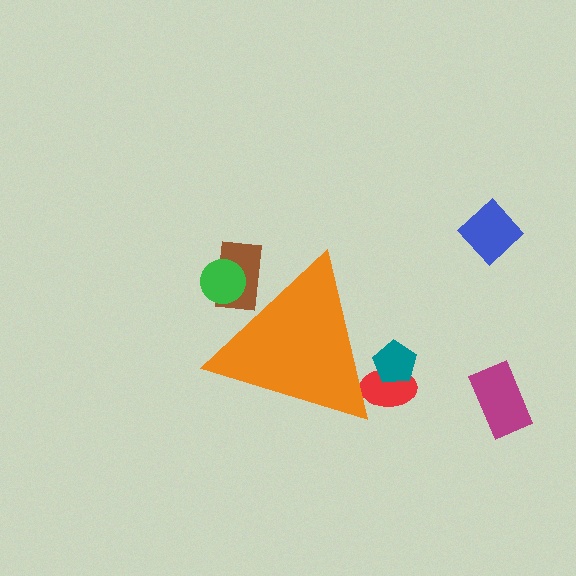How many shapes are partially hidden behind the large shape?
4 shapes are partially hidden.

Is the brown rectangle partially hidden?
Yes, the brown rectangle is partially hidden behind the orange triangle.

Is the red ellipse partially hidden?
Yes, the red ellipse is partially hidden behind the orange triangle.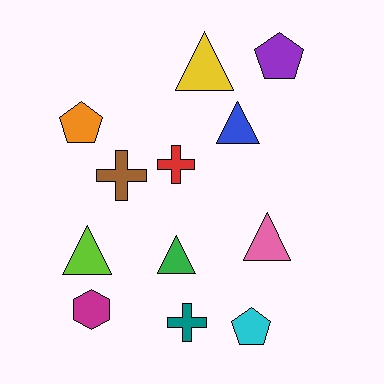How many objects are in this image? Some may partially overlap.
There are 12 objects.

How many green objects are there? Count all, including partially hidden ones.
There is 1 green object.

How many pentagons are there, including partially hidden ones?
There are 3 pentagons.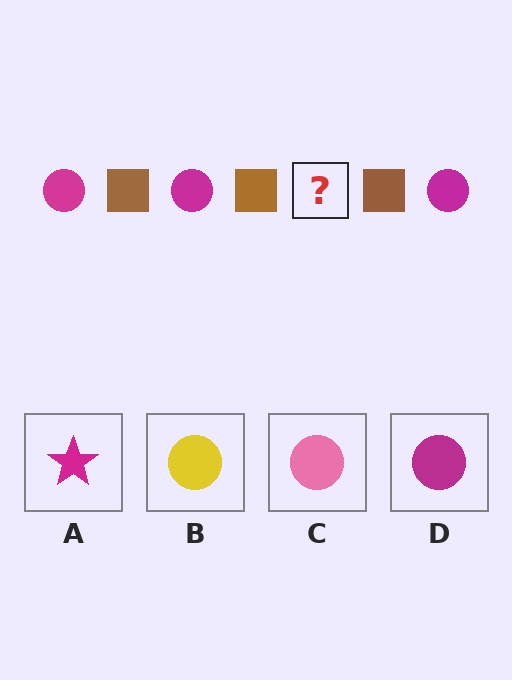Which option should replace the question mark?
Option D.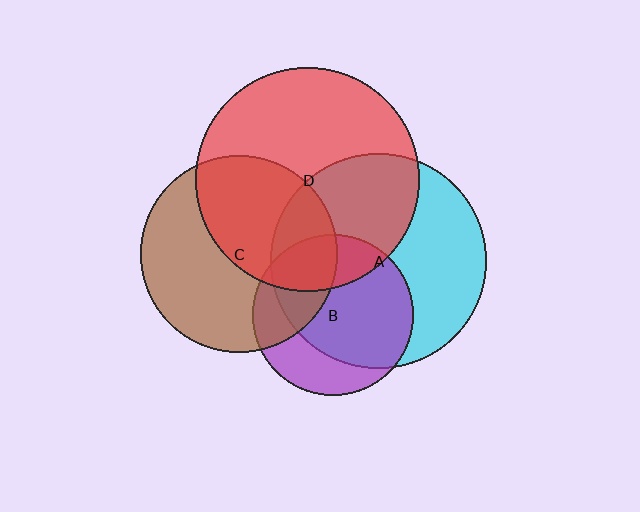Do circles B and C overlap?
Yes.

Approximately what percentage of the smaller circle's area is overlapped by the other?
Approximately 30%.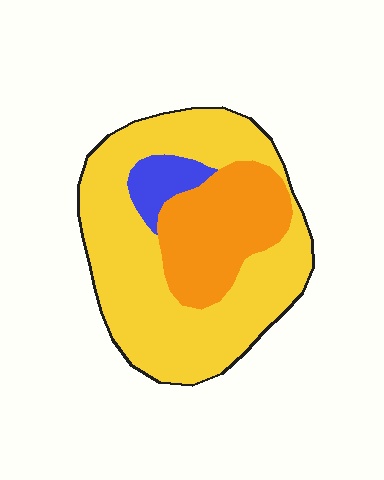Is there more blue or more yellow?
Yellow.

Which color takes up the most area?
Yellow, at roughly 65%.